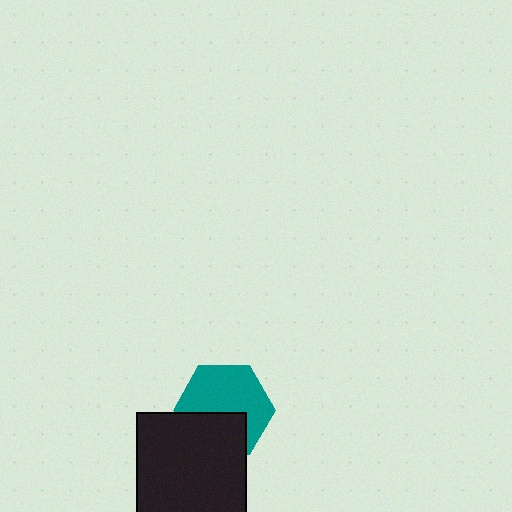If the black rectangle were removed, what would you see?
You would see the complete teal hexagon.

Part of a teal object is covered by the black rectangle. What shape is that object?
It is a hexagon.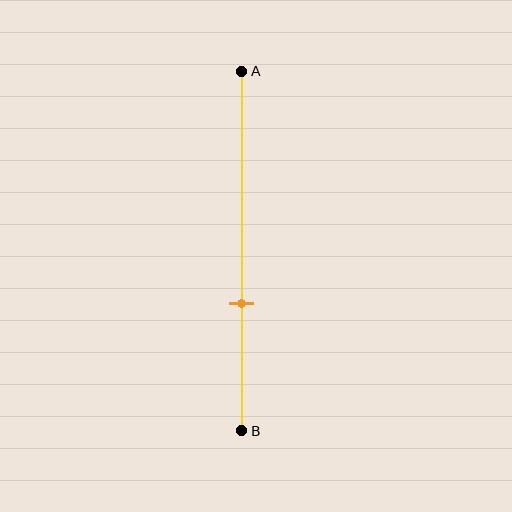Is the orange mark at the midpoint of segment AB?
No, the mark is at about 65% from A, not at the 50% midpoint.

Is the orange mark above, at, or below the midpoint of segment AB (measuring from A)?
The orange mark is below the midpoint of segment AB.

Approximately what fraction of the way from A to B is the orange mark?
The orange mark is approximately 65% of the way from A to B.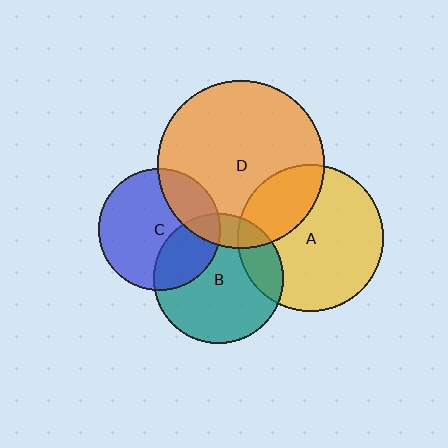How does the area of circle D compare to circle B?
Approximately 1.7 times.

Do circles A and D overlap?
Yes.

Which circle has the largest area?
Circle D (orange).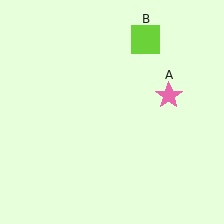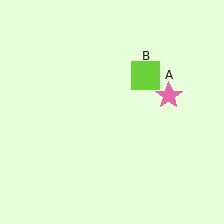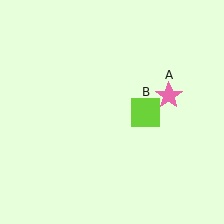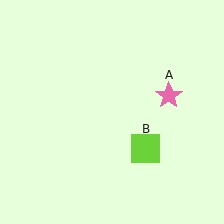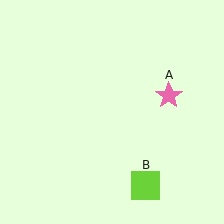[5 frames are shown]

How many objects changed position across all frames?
1 object changed position: lime square (object B).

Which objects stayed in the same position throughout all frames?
Pink star (object A) remained stationary.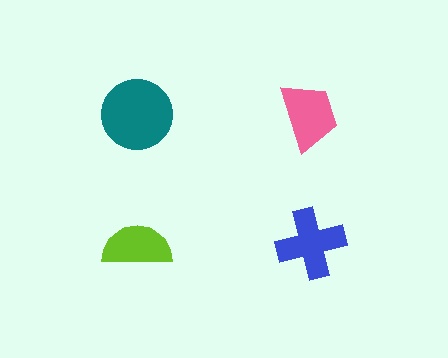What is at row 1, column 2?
A pink trapezoid.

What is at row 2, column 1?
A lime semicircle.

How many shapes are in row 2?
2 shapes.